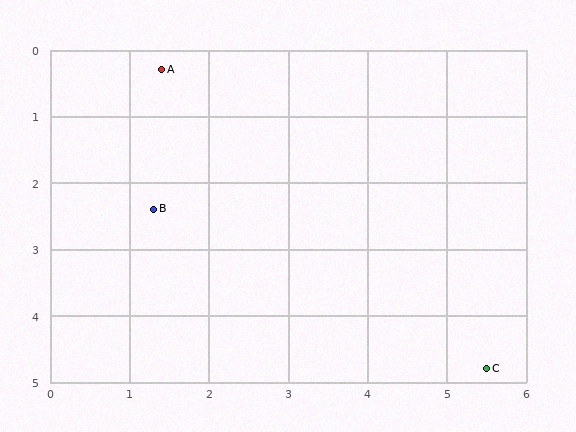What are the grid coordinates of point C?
Point C is at approximately (5.5, 4.8).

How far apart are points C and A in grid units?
Points C and A are about 6.1 grid units apart.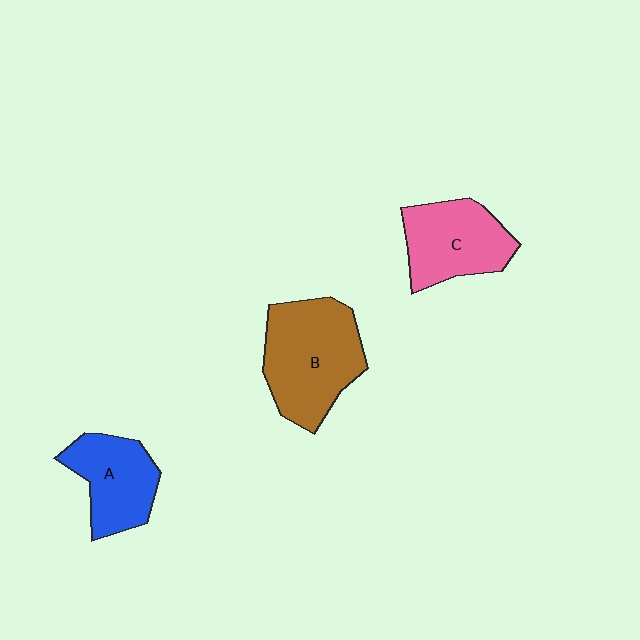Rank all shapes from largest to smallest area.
From largest to smallest: B (brown), C (pink), A (blue).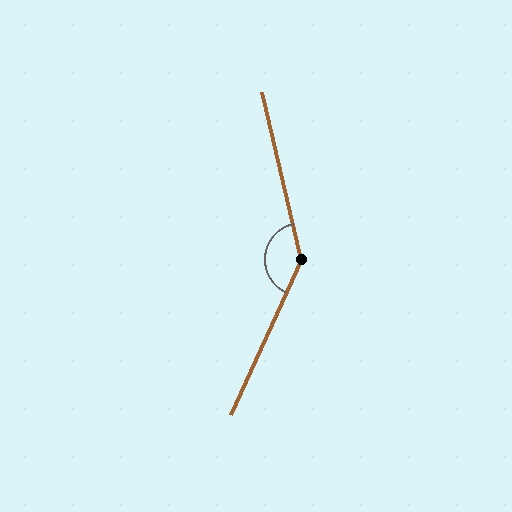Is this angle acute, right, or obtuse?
It is obtuse.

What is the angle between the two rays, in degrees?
Approximately 142 degrees.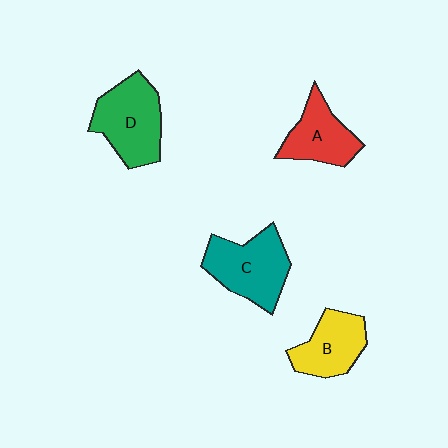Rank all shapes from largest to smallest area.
From largest to smallest: D (green), C (teal), B (yellow), A (red).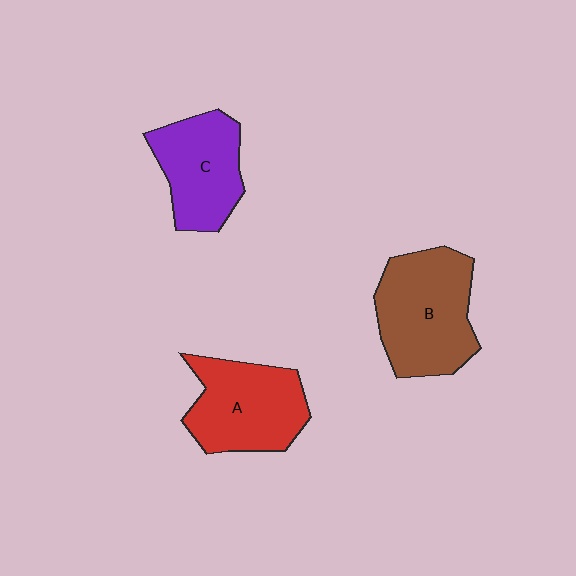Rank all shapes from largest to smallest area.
From largest to smallest: B (brown), A (red), C (purple).